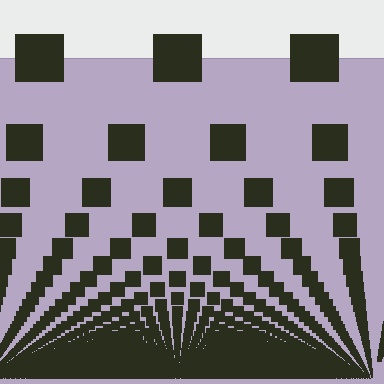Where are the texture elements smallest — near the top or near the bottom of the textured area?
Near the bottom.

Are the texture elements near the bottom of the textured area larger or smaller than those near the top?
Smaller. The gradient is inverted — elements near the bottom are smaller and denser.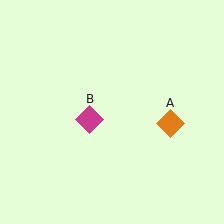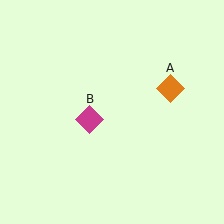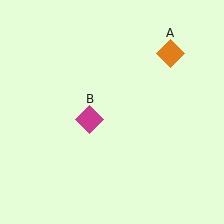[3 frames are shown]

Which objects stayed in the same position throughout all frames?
Magenta diamond (object B) remained stationary.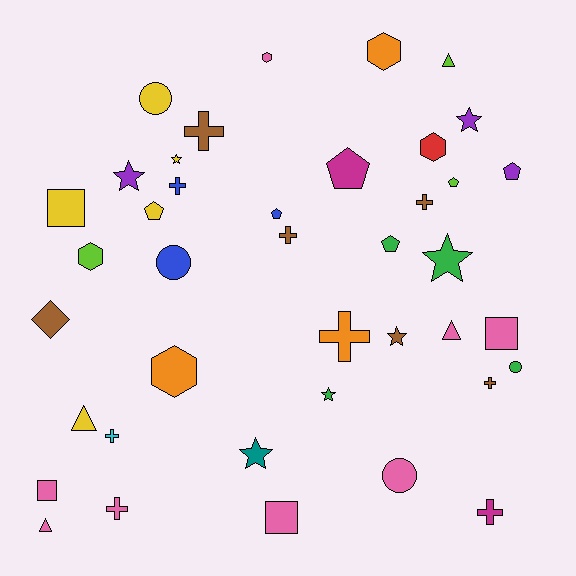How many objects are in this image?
There are 40 objects.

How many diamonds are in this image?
There is 1 diamond.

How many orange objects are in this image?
There are 3 orange objects.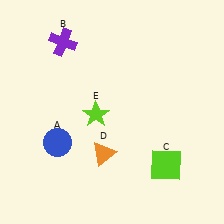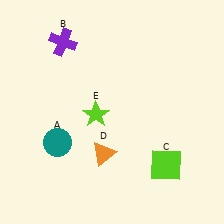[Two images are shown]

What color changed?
The circle (A) changed from blue in Image 1 to teal in Image 2.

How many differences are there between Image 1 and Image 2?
There is 1 difference between the two images.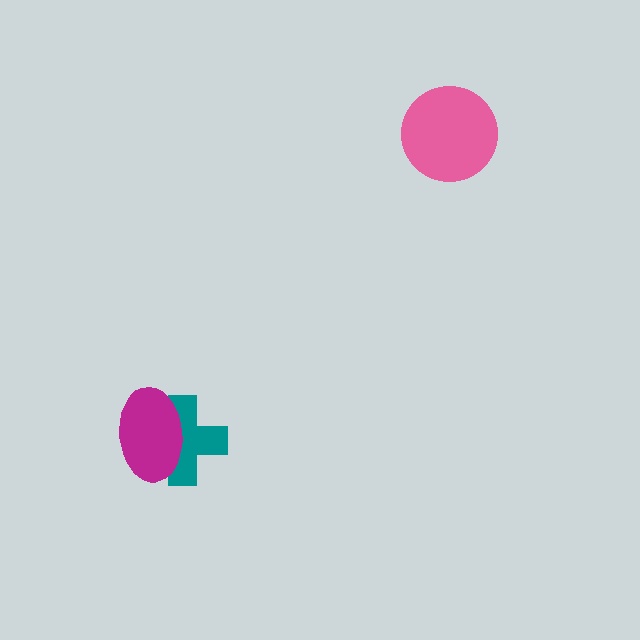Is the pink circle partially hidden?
No, no other shape covers it.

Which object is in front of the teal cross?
The magenta ellipse is in front of the teal cross.